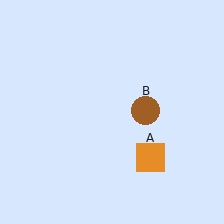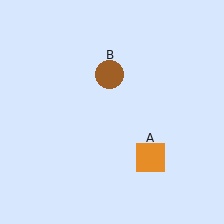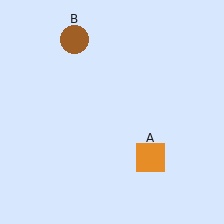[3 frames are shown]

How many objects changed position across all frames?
1 object changed position: brown circle (object B).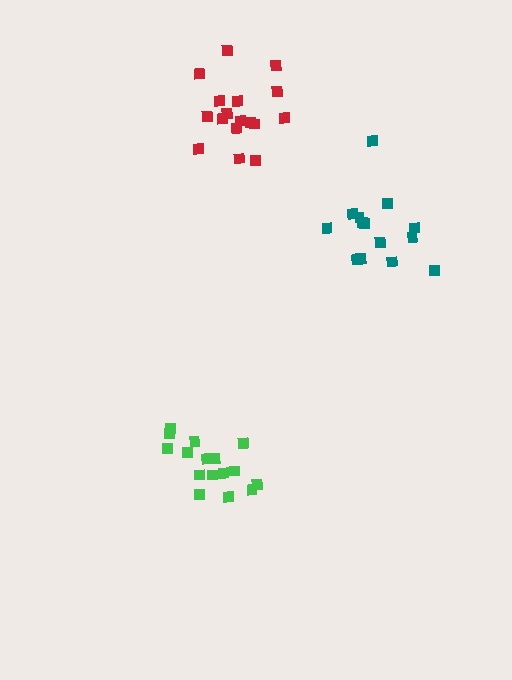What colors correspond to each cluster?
The clusters are colored: teal, green, red.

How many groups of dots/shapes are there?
There are 3 groups.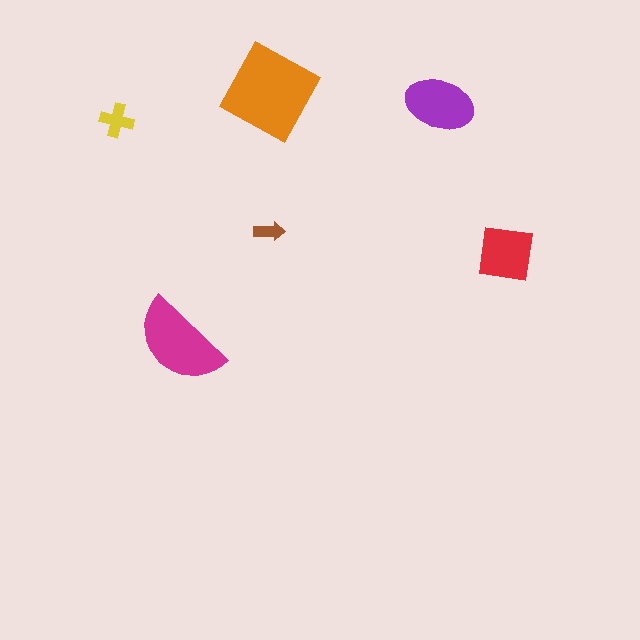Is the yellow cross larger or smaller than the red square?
Smaller.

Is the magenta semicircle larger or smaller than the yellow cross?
Larger.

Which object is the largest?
The orange diamond.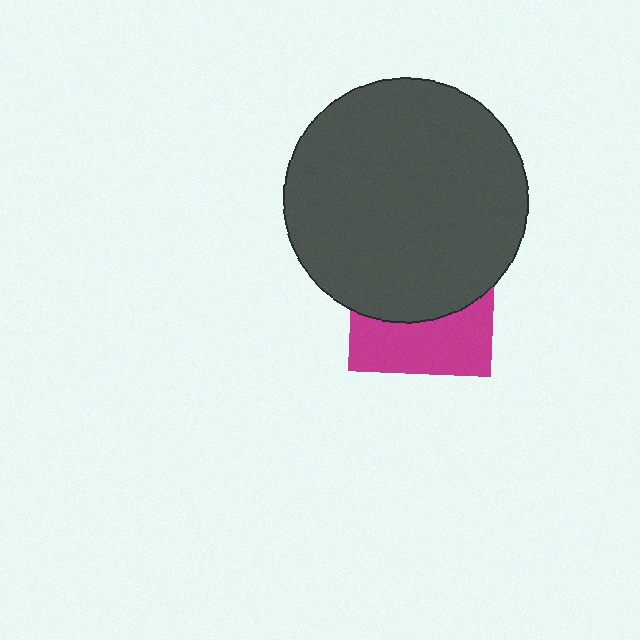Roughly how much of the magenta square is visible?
A small part of it is visible (roughly 41%).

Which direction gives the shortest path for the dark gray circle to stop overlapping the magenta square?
Moving up gives the shortest separation.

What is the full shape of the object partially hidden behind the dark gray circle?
The partially hidden object is a magenta square.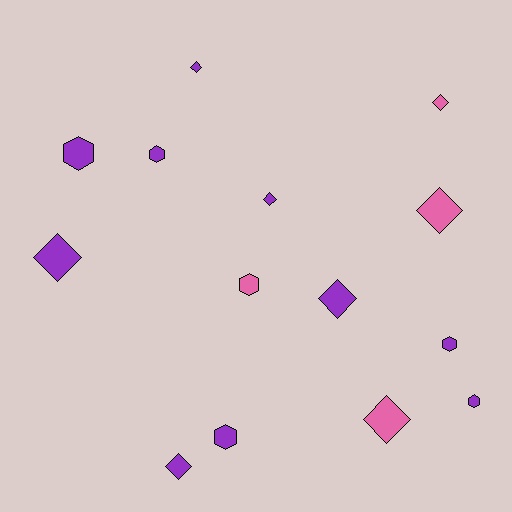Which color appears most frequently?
Purple, with 10 objects.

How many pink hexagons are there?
There is 1 pink hexagon.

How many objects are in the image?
There are 14 objects.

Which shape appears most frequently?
Diamond, with 8 objects.